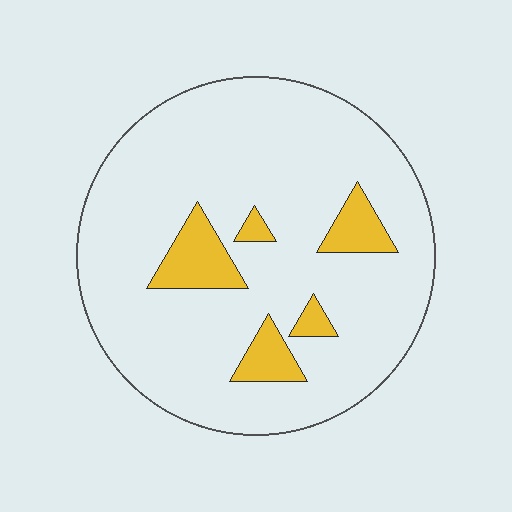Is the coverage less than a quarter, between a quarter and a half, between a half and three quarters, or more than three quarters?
Less than a quarter.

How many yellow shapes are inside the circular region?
5.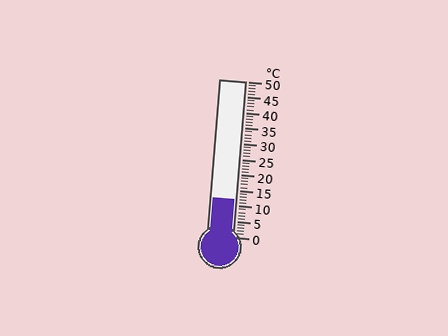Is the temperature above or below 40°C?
The temperature is below 40°C.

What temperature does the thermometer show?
The thermometer shows approximately 12°C.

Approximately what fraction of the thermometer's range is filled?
The thermometer is filled to approximately 25% of its range.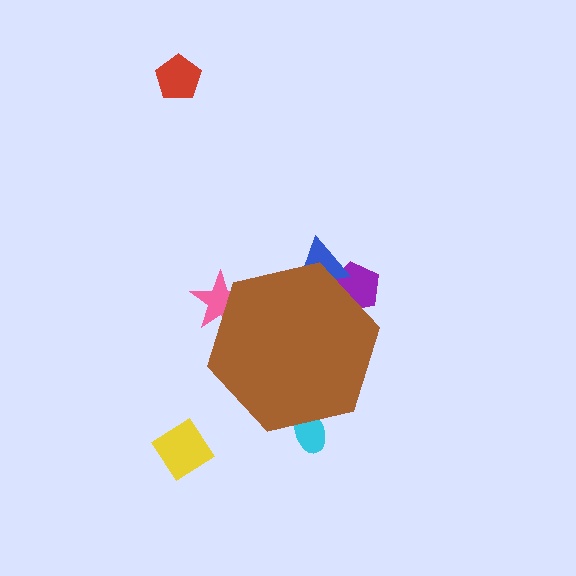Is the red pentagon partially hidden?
No, the red pentagon is fully visible.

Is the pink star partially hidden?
Yes, the pink star is partially hidden behind the brown hexagon.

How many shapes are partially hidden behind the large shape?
4 shapes are partially hidden.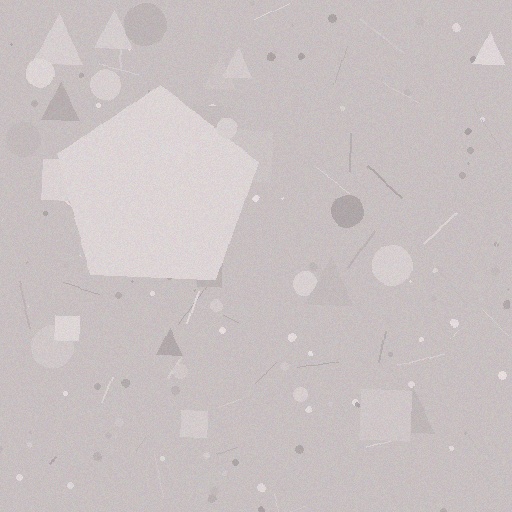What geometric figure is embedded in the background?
A pentagon is embedded in the background.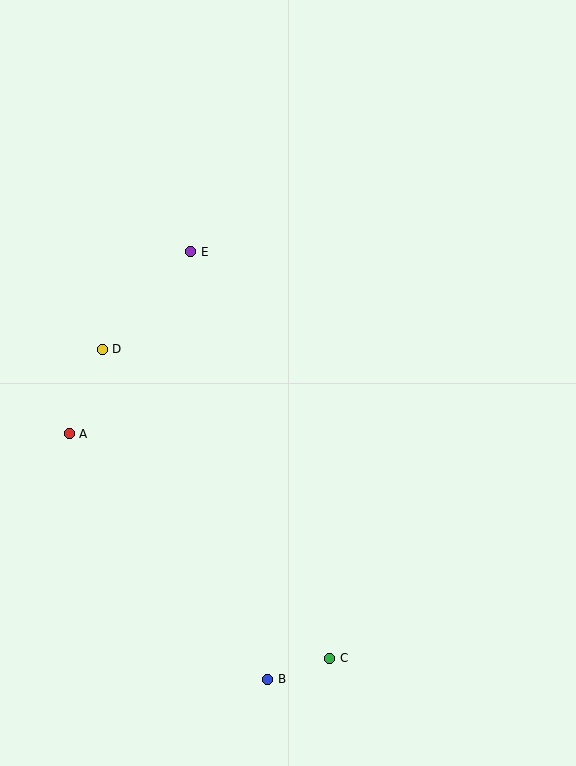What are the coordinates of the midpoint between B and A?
The midpoint between B and A is at (168, 557).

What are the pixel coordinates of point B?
Point B is at (268, 679).